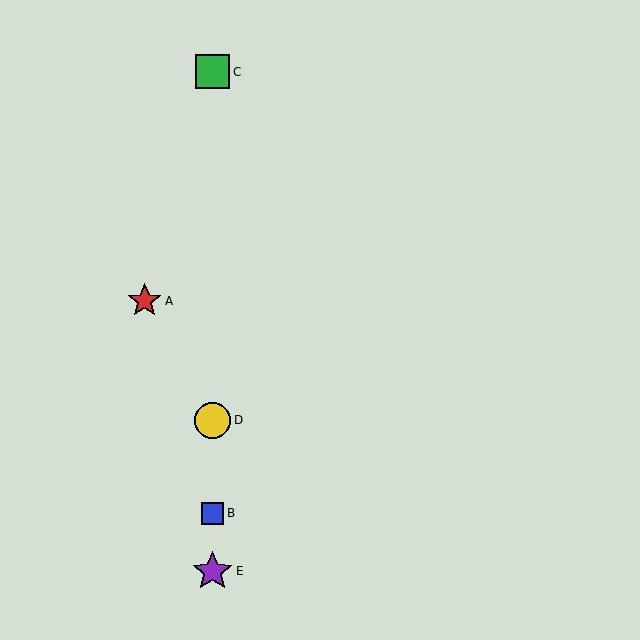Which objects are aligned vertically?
Objects B, C, D, E are aligned vertically.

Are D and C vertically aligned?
Yes, both are at x≈213.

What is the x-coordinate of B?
Object B is at x≈213.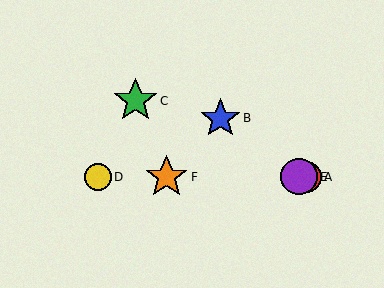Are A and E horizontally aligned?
Yes, both are at y≈177.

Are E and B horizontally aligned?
No, E is at y≈177 and B is at y≈118.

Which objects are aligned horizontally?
Objects A, D, E, F are aligned horizontally.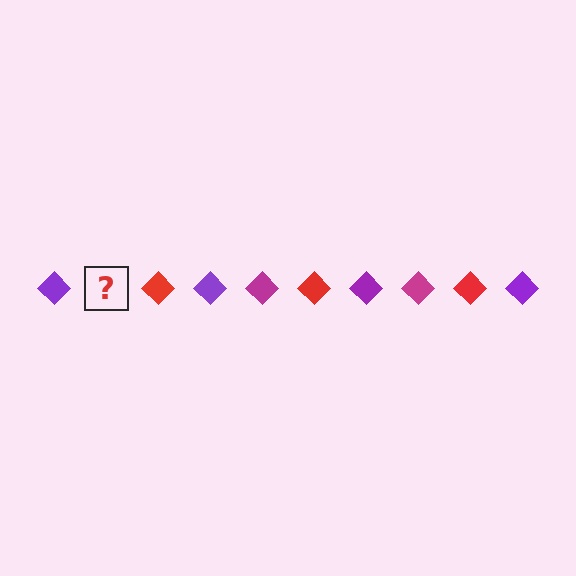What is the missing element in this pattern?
The missing element is a magenta diamond.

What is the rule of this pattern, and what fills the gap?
The rule is that the pattern cycles through purple, magenta, red diamonds. The gap should be filled with a magenta diamond.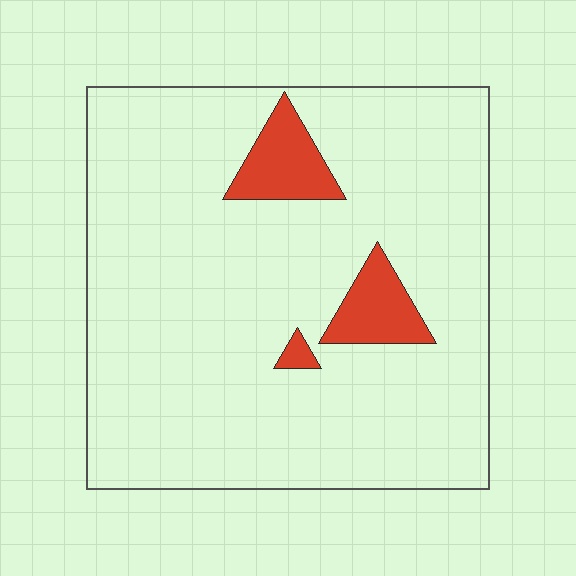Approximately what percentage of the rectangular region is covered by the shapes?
Approximately 10%.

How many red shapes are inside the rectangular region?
3.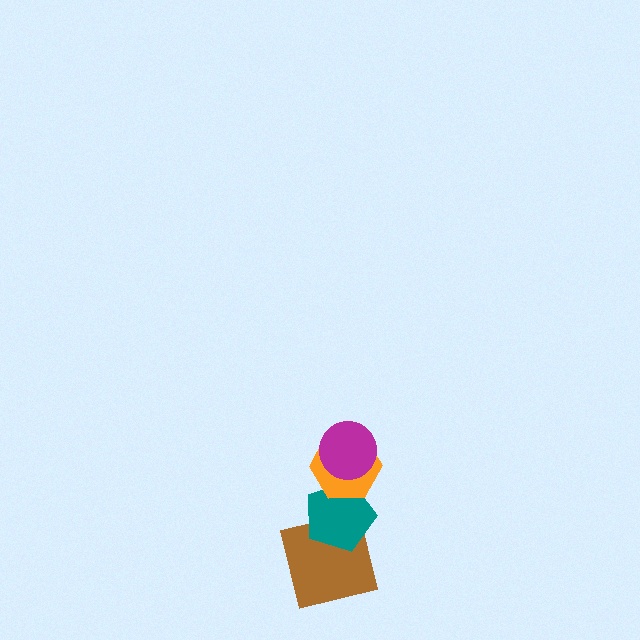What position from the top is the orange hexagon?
The orange hexagon is 2nd from the top.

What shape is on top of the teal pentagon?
The orange hexagon is on top of the teal pentagon.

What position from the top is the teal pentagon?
The teal pentagon is 3rd from the top.